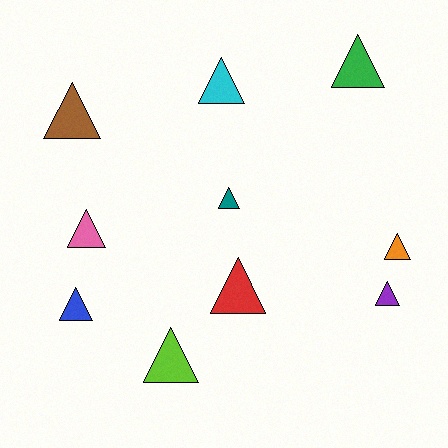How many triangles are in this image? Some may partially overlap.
There are 10 triangles.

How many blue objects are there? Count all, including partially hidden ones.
There is 1 blue object.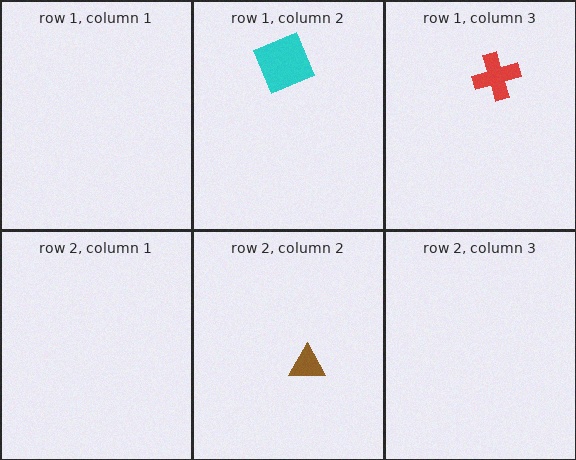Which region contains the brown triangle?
The row 2, column 2 region.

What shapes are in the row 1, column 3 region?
The red cross.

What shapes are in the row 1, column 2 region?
The cyan diamond.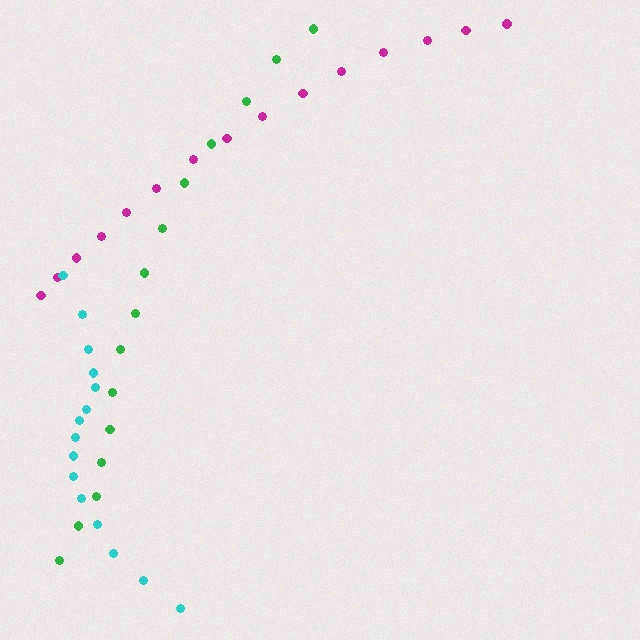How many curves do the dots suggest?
There are 3 distinct paths.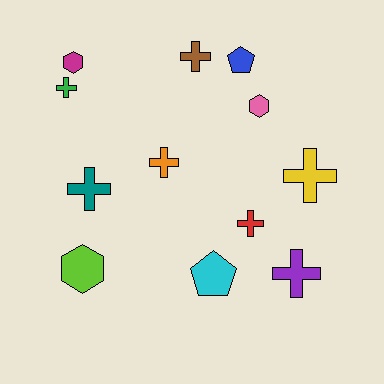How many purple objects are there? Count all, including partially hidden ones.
There is 1 purple object.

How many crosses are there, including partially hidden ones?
There are 7 crosses.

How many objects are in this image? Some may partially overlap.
There are 12 objects.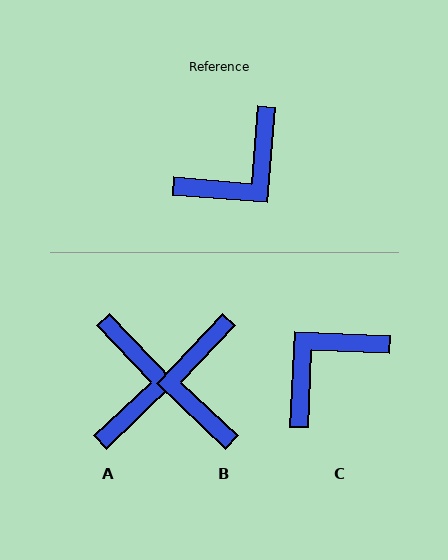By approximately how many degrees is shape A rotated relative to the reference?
Approximately 48 degrees counter-clockwise.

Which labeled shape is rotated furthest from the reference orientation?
C, about 178 degrees away.